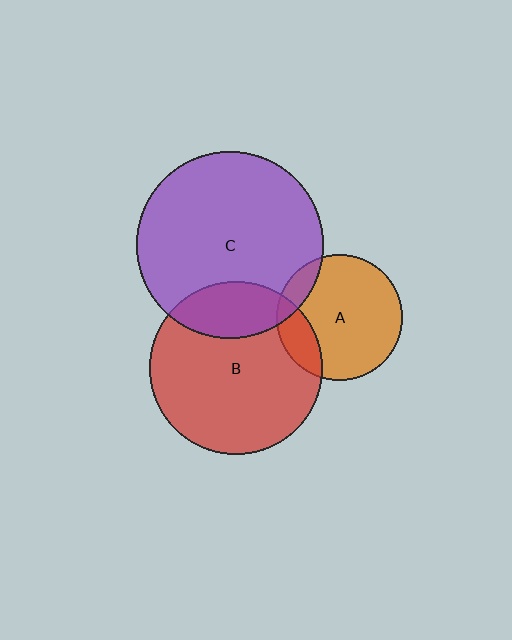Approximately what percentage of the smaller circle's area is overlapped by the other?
Approximately 10%.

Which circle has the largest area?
Circle C (purple).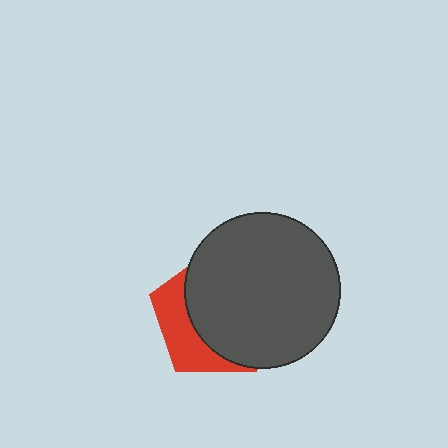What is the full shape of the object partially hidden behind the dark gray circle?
The partially hidden object is a red pentagon.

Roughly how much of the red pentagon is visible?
A small part of it is visible (roughly 32%).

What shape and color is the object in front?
The object in front is a dark gray circle.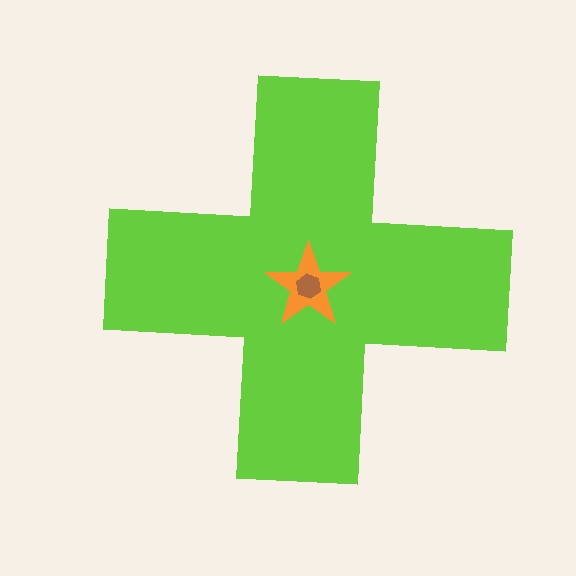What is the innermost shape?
The brown hexagon.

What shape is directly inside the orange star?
The brown hexagon.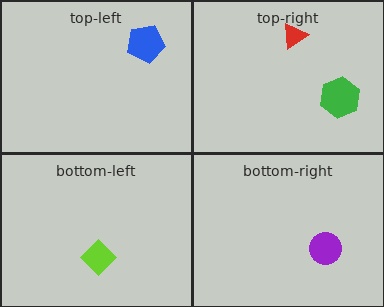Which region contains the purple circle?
The bottom-right region.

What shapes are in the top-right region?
The red triangle, the green hexagon.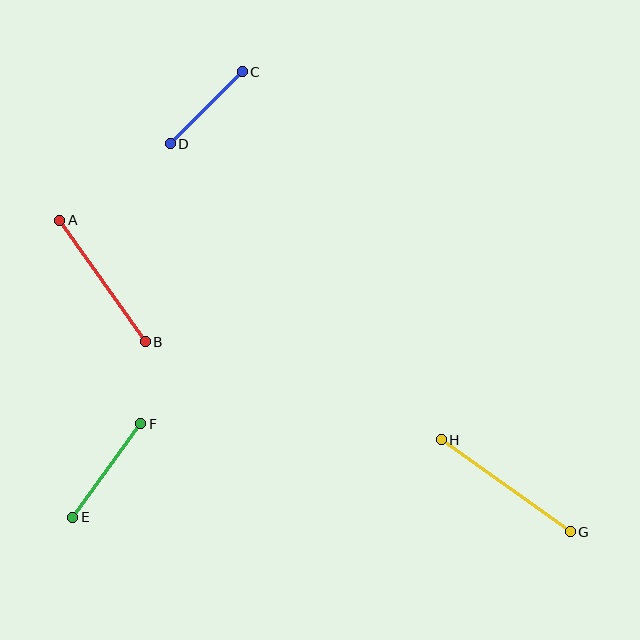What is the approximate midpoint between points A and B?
The midpoint is at approximately (102, 281) pixels.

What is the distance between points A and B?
The distance is approximately 148 pixels.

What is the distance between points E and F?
The distance is approximately 116 pixels.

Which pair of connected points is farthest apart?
Points G and H are farthest apart.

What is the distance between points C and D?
The distance is approximately 102 pixels.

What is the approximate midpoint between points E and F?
The midpoint is at approximately (107, 470) pixels.